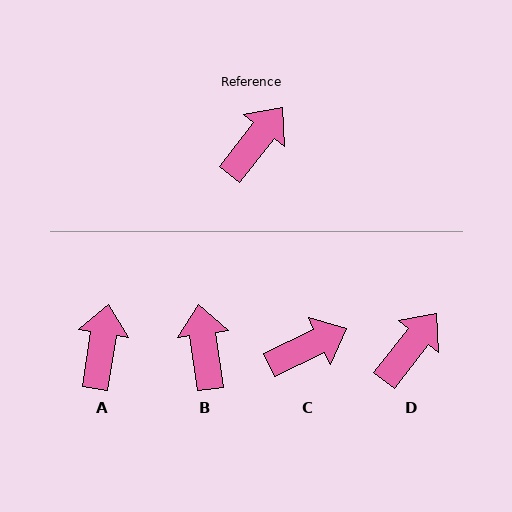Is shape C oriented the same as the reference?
No, it is off by about 26 degrees.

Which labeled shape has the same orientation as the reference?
D.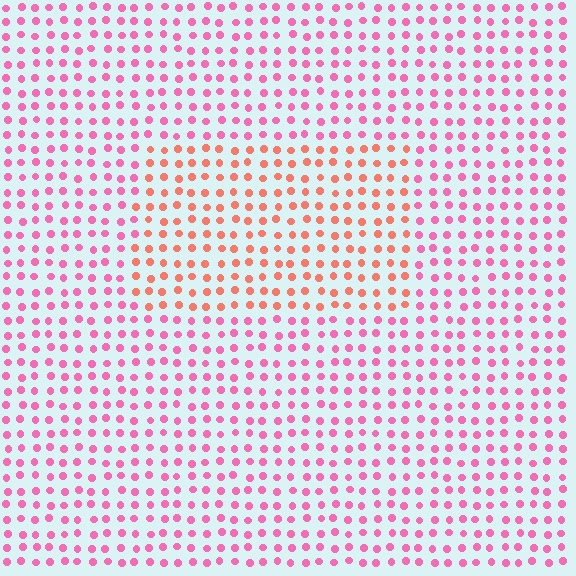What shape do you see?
I see a rectangle.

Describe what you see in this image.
The image is filled with small pink elements in a uniform arrangement. A rectangle-shaped region is visible where the elements are tinted to a slightly different hue, forming a subtle color boundary.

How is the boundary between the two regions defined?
The boundary is defined purely by a slight shift in hue (about 38 degrees). Spacing, size, and orientation are identical on both sides.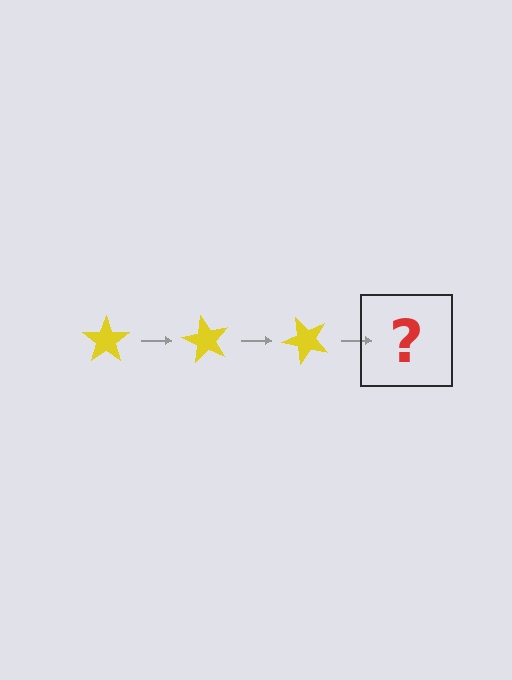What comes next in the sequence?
The next element should be a yellow star rotated 180 degrees.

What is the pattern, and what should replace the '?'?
The pattern is that the star rotates 60 degrees each step. The '?' should be a yellow star rotated 180 degrees.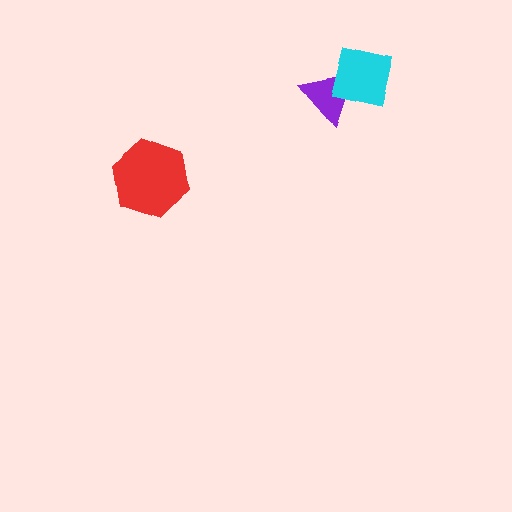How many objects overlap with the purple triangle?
1 object overlaps with the purple triangle.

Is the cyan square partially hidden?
No, no other shape covers it.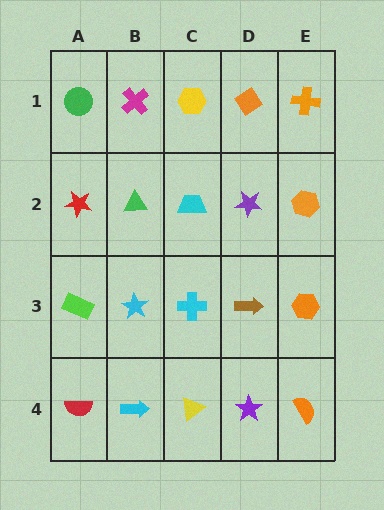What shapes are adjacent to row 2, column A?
A green circle (row 1, column A), a lime rectangle (row 3, column A), a green triangle (row 2, column B).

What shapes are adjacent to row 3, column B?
A green triangle (row 2, column B), a cyan arrow (row 4, column B), a lime rectangle (row 3, column A), a cyan cross (row 3, column C).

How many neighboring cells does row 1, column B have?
3.